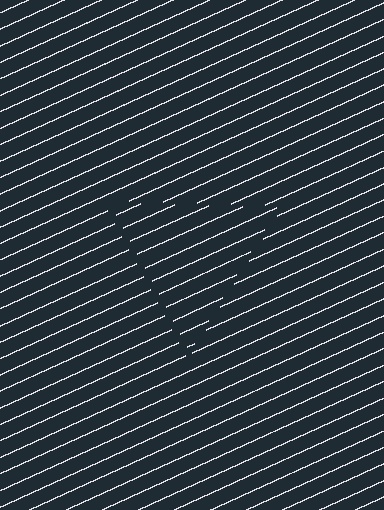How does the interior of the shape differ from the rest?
The interior of the shape contains the same grating, shifted by half a period — the contour is defined by the phase discontinuity where line-ends from the inner and outer gratings abut.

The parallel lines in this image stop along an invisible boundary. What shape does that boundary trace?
An illusory triangle. The interior of the shape contains the same grating, shifted by half a period — the contour is defined by the phase discontinuity where line-ends from the inner and outer gratings abut.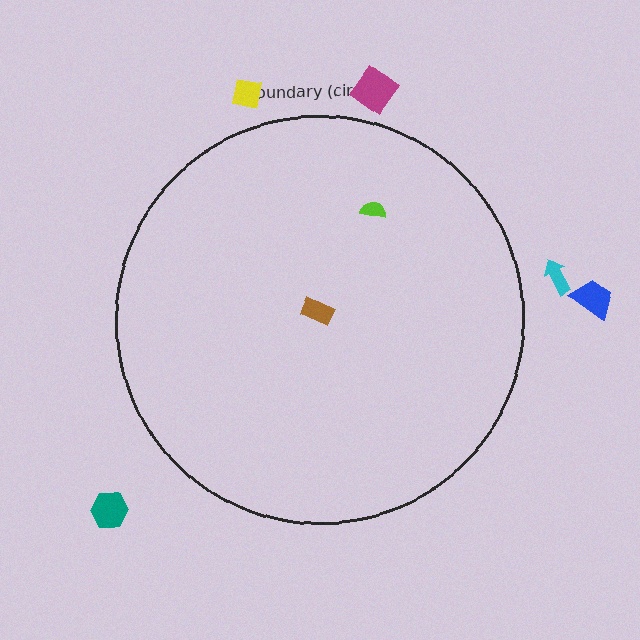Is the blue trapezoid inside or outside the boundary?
Outside.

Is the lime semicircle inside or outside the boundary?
Inside.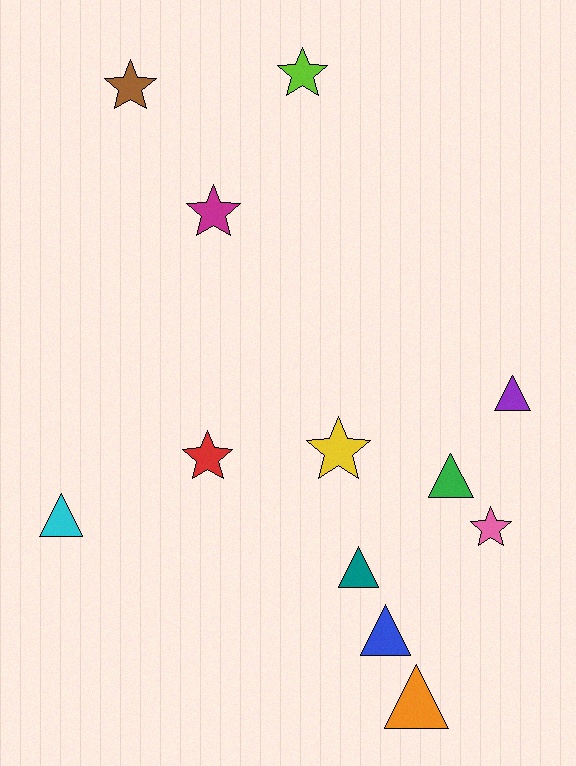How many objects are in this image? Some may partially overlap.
There are 12 objects.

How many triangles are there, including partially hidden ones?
There are 6 triangles.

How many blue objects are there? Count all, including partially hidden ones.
There is 1 blue object.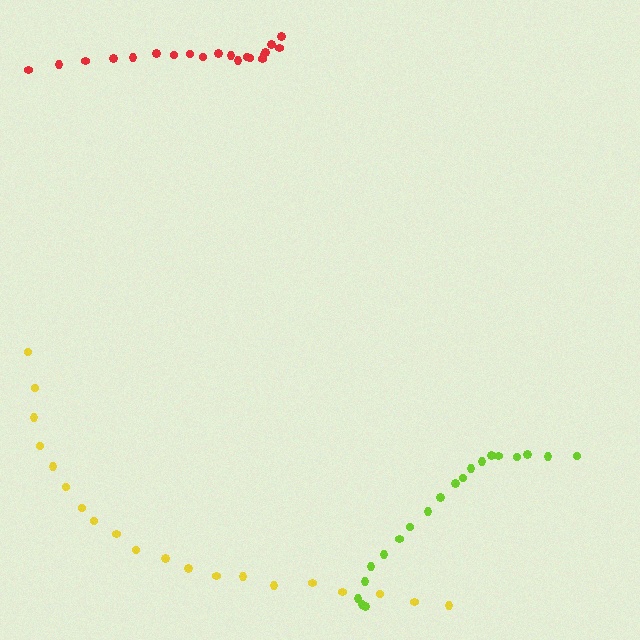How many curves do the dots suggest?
There are 3 distinct paths.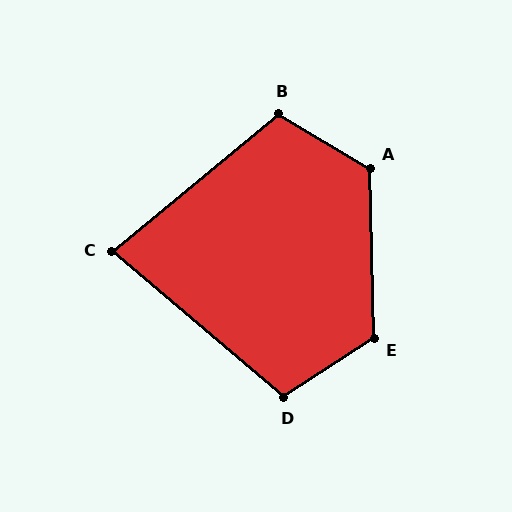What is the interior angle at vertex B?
Approximately 110 degrees (obtuse).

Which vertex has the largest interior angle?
A, at approximately 122 degrees.